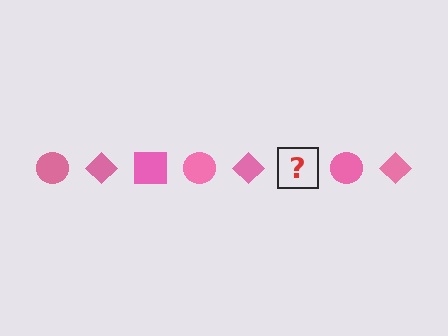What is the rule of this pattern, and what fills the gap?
The rule is that the pattern cycles through circle, diamond, square shapes in pink. The gap should be filled with a pink square.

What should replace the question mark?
The question mark should be replaced with a pink square.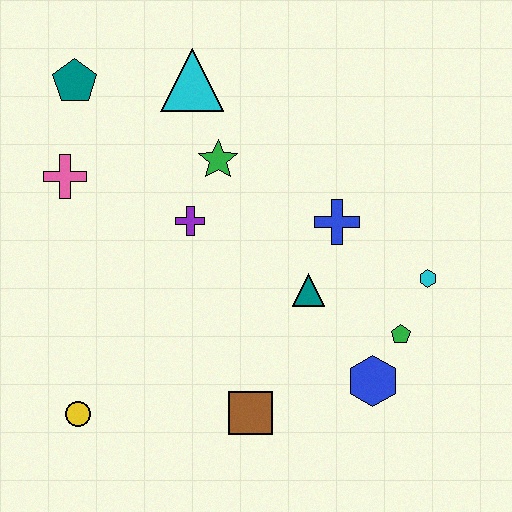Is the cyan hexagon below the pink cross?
Yes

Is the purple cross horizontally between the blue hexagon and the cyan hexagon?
No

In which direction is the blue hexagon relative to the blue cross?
The blue hexagon is below the blue cross.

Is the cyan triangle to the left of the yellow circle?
No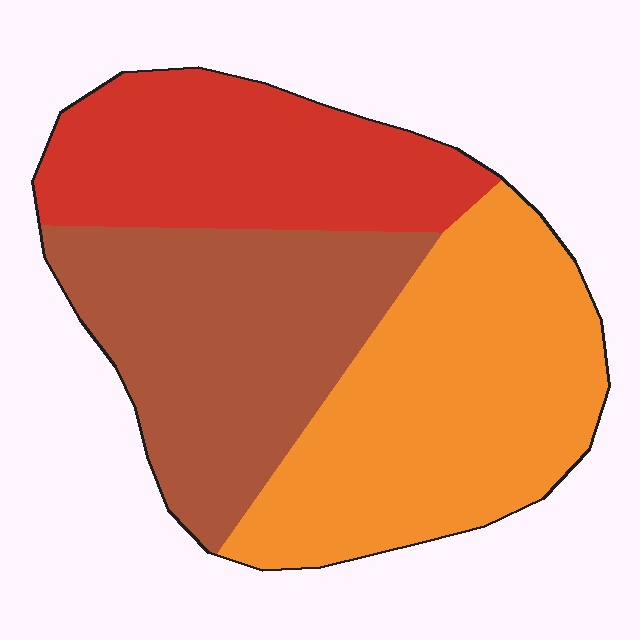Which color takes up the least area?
Red, at roughly 25%.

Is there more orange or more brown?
Orange.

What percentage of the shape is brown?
Brown takes up about one third (1/3) of the shape.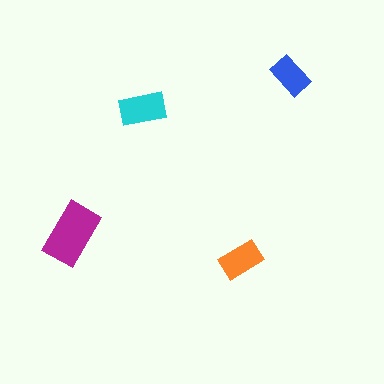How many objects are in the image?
There are 4 objects in the image.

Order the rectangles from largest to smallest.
the magenta one, the cyan one, the orange one, the blue one.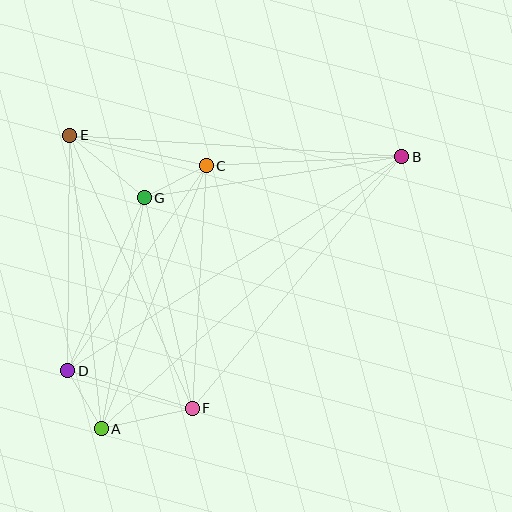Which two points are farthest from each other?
Points A and B are farthest from each other.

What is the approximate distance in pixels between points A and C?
The distance between A and C is approximately 283 pixels.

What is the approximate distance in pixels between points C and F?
The distance between C and F is approximately 243 pixels.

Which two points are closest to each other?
Points A and D are closest to each other.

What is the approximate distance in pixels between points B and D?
The distance between B and D is approximately 397 pixels.